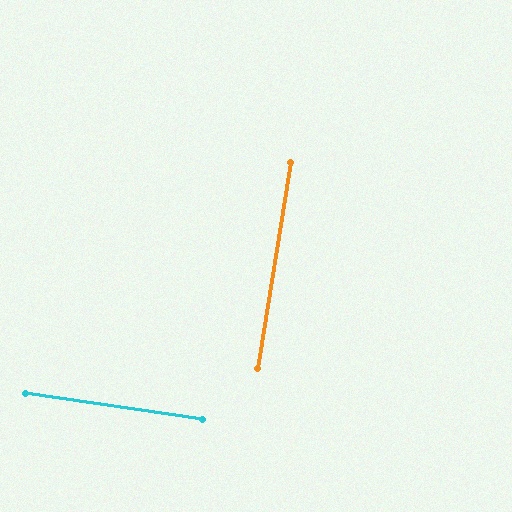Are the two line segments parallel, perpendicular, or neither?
Perpendicular — they meet at approximately 89°.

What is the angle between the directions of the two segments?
Approximately 89 degrees.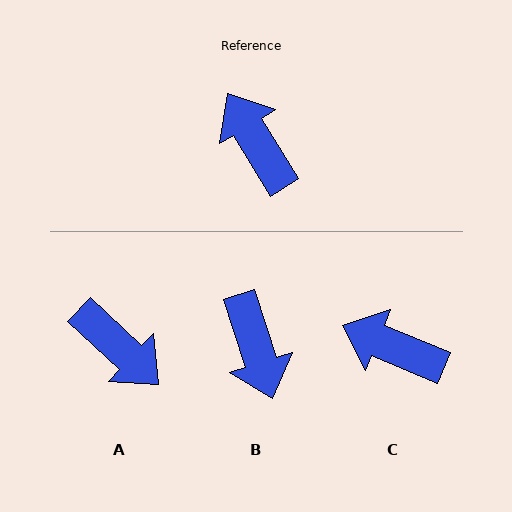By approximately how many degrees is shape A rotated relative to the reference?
Approximately 165 degrees clockwise.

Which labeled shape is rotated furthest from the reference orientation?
B, about 166 degrees away.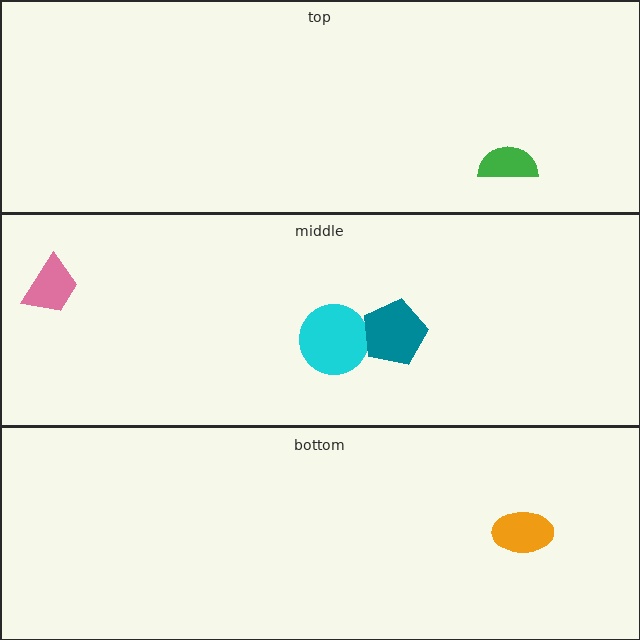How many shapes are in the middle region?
3.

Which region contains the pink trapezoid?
The middle region.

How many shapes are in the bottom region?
1.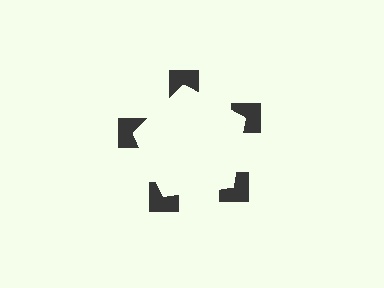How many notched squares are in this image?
There are 5 — one at each vertex of the illusory pentagon.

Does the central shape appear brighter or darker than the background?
It typically appears slightly brighter than the background, even though no actual brightness change is drawn.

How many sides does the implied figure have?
5 sides.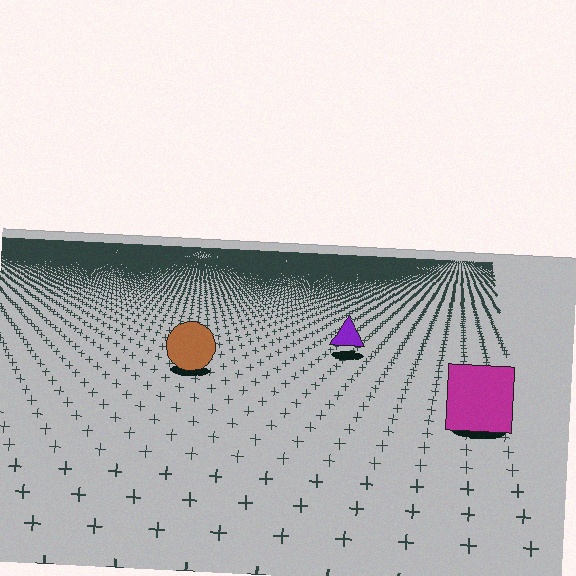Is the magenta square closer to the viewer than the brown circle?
Yes. The magenta square is closer — you can tell from the texture gradient: the ground texture is coarser near it.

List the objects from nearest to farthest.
From nearest to farthest: the magenta square, the brown circle, the purple triangle.